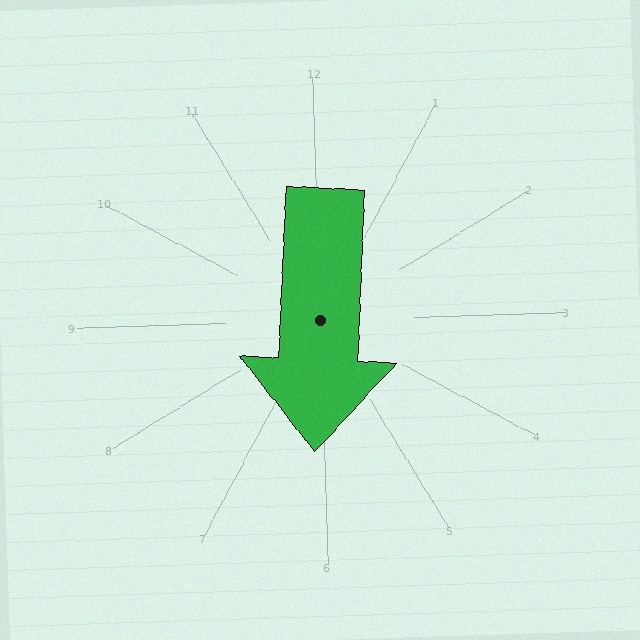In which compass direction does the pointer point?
South.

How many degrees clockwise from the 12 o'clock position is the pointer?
Approximately 184 degrees.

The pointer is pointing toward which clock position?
Roughly 6 o'clock.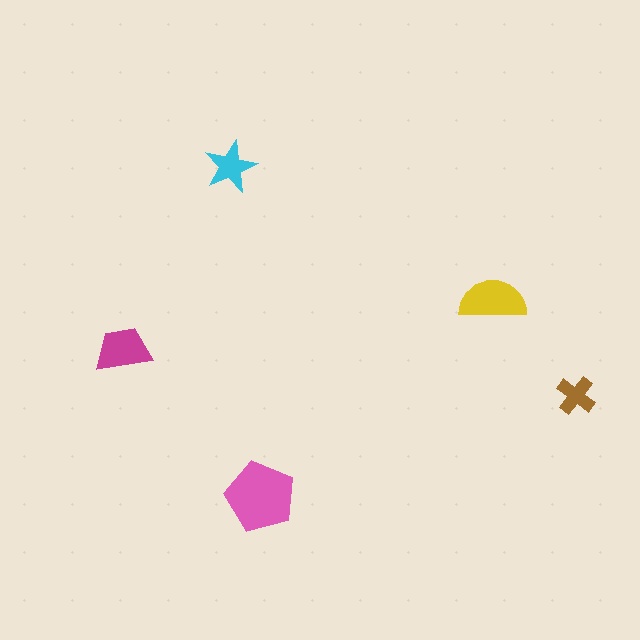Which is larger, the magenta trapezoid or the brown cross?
The magenta trapezoid.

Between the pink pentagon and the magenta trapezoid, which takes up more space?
The pink pentagon.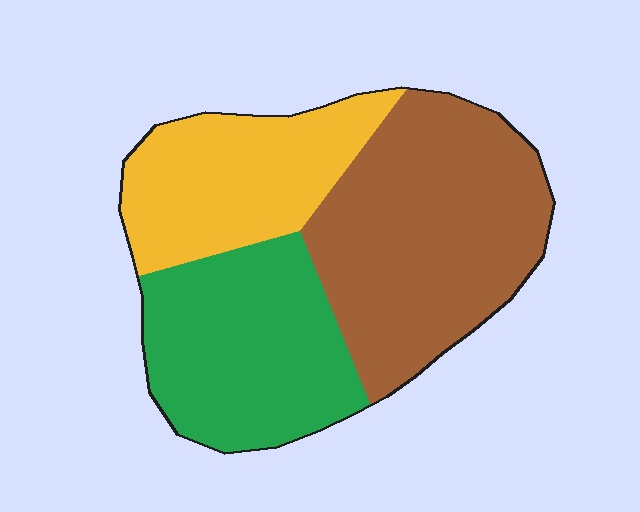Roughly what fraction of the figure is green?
Green covers about 30% of the figure.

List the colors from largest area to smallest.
From largest to smallest: brown, green, yellow.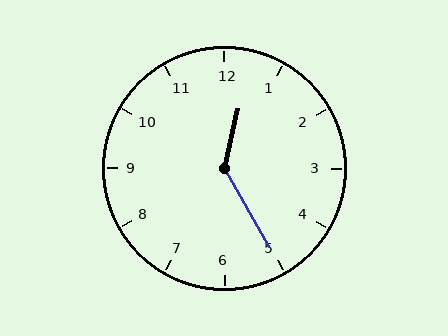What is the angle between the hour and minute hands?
Approximately 138 degrees.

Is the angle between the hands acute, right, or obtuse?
It is obtuse.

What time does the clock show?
12:25.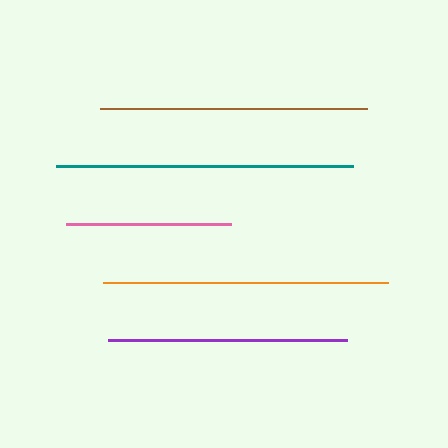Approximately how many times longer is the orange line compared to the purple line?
The orange line is approximately 1.2 times the length of the purple line.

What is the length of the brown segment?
The brown segment is approximately 267 pixels long.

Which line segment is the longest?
The teal line is the longest at approximately 297 pixels.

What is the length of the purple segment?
The purple segment is approximately 239 pixels long.